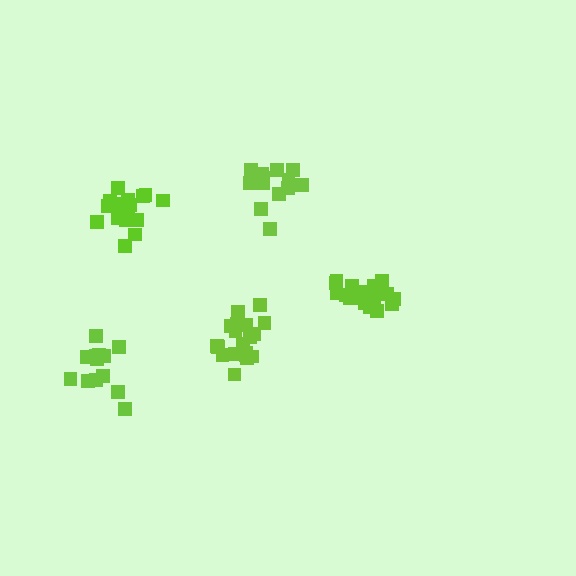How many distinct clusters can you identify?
There are 5 distinct clusters.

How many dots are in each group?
Group 1: 20 dots, Group 2: 19 dots, Group 3: 14 dots, Group 4: 18 dots, Group 5: 14 dots (85 total).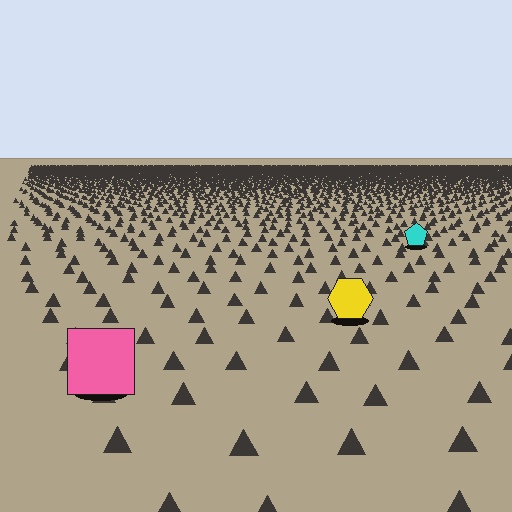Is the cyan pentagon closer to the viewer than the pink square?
No. The pink square is closer — you can tell from the texture gradient: the ground texture is coarser near it.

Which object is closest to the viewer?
The pink square is closest. The texture marks near it are larger and more spread out.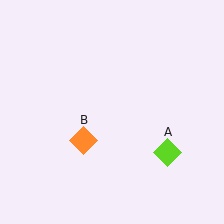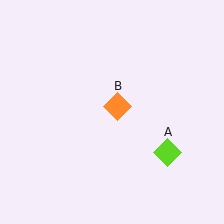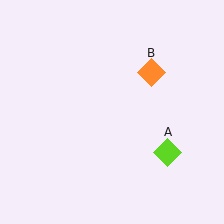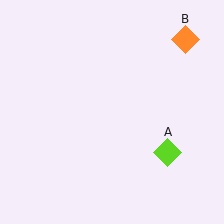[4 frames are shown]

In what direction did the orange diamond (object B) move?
The orange diamond (object B) moved up and to the right.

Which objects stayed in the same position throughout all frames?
Lime diamond (object A) remained stationary.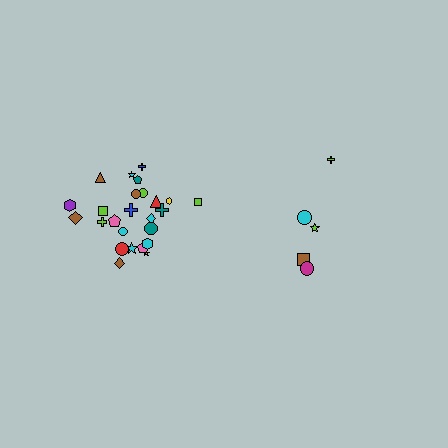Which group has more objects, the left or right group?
The left group.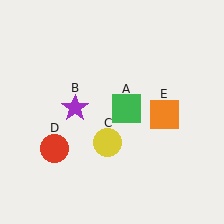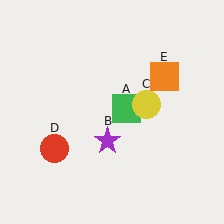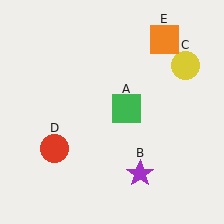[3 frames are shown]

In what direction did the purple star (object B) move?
The purple star (object B) moved down and to the right.